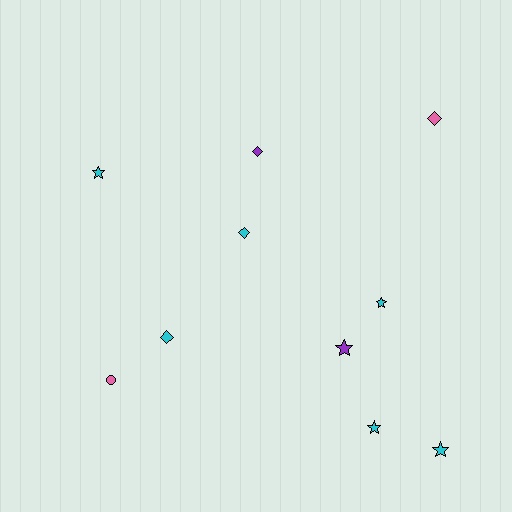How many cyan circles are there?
There are no cyan circles.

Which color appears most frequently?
Cyan, with 6 objects.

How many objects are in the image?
There are 10 objects.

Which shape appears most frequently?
Star, with 5 objects.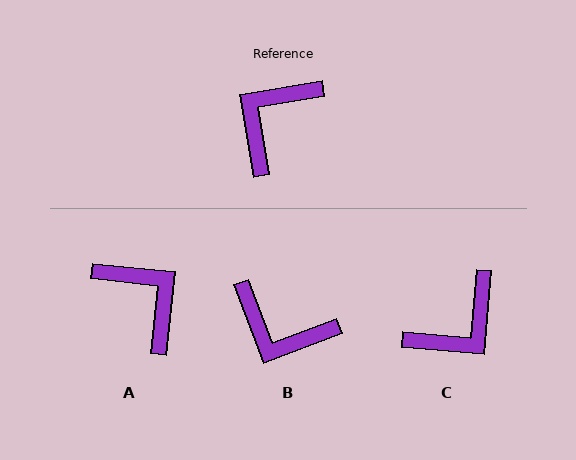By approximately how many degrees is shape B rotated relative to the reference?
Approximately 101 degrees counter-clockwise.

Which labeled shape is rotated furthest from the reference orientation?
C, about 165 degrees away.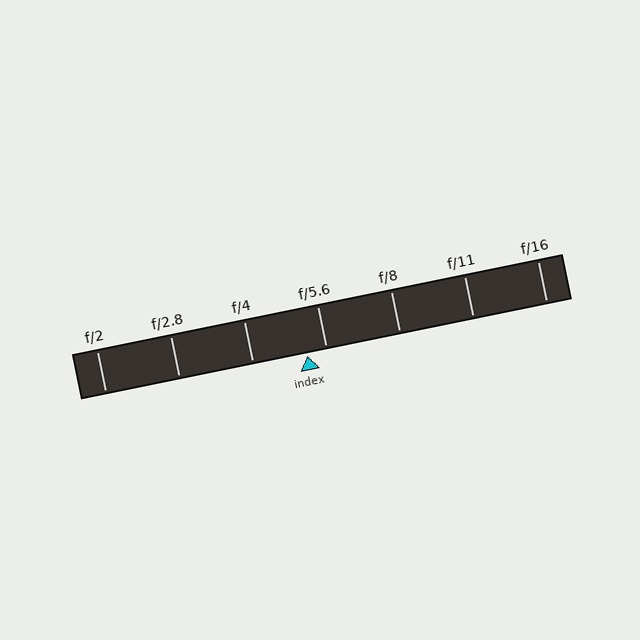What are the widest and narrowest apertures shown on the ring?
The widest aperture shown is f/2 and the narrowest is f/16.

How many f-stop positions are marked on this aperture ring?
There are 7 f-stop positions marked.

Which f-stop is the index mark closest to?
The index mark is closest to f/5.6.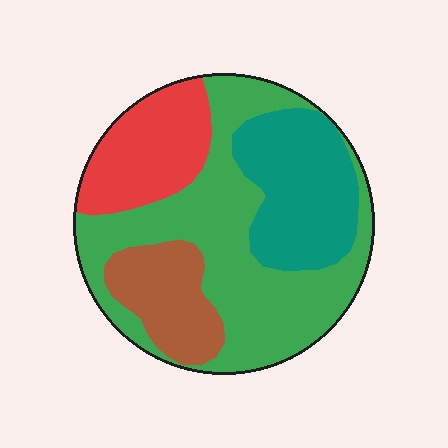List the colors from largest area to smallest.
From largest to smallest: green, teal, red, brown.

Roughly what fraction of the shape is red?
Red takes up between a sixth and a third of the shape.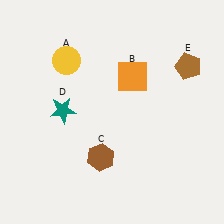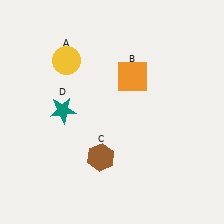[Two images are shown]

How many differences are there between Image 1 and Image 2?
There is 1 difference between the two images.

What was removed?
The brown pentagon (E) was removed in Image 2.